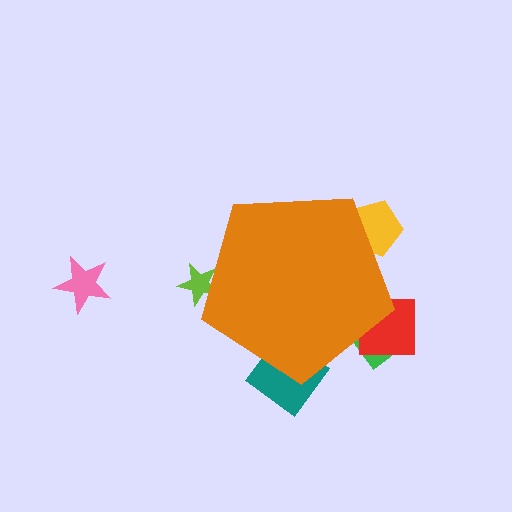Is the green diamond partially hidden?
Yes, the green diamond is partially hidden behind the orange pentagon.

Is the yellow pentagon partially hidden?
Yes, the yellow pentagon is partially hidden behind the orange pentagon.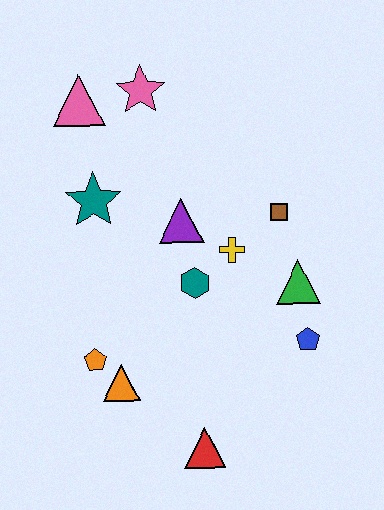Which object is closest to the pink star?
The pink triangle is closest to the pink star.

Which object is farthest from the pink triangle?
The red triangle is farthest from the pink triangle.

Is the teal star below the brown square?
No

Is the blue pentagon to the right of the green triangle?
Yes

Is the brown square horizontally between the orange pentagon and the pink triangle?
No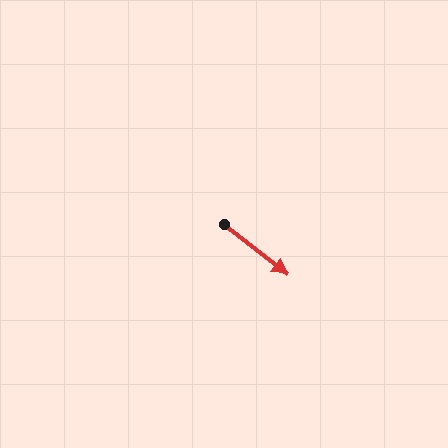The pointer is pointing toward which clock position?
Roughly 4 o'clock.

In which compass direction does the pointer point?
Southeast.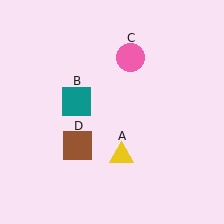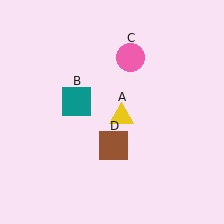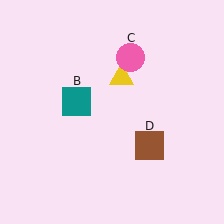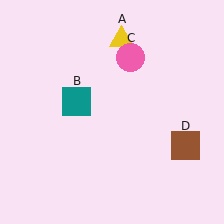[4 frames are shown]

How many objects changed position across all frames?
2 objects changed position: yellow triangle (object A), brown square (object D).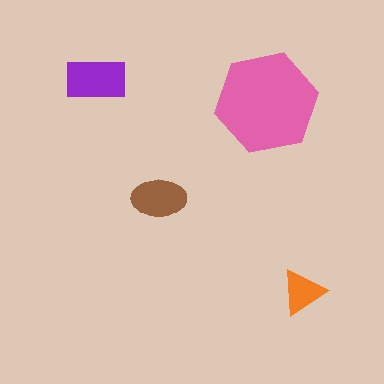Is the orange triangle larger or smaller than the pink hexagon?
Smaller.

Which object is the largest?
The pink hexagon.